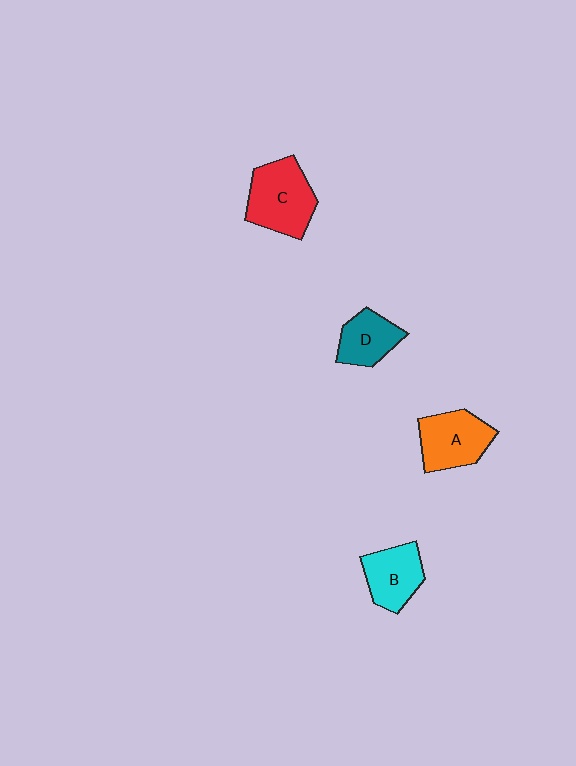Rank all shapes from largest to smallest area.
From largest to smallest: C (red), A (orange), B (cyan), D (teal).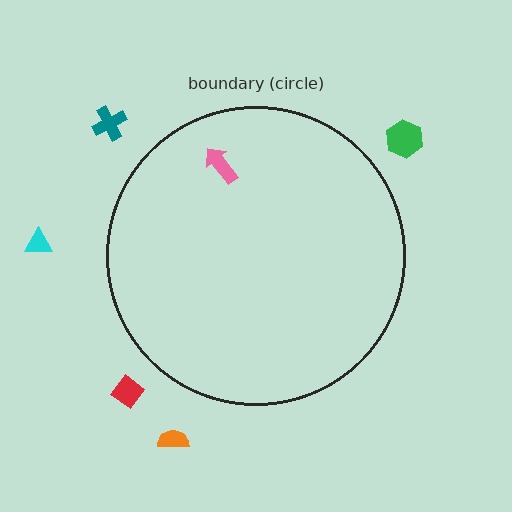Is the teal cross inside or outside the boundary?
Outside.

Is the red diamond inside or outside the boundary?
Outside.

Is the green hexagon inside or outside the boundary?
Outside.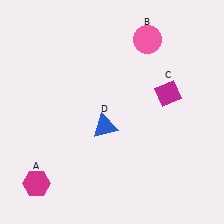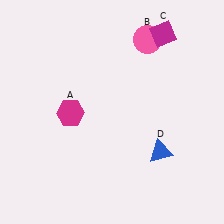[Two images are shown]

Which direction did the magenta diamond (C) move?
The magenta diamond (C) moved up.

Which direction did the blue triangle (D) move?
The blue triangle (D) moved right.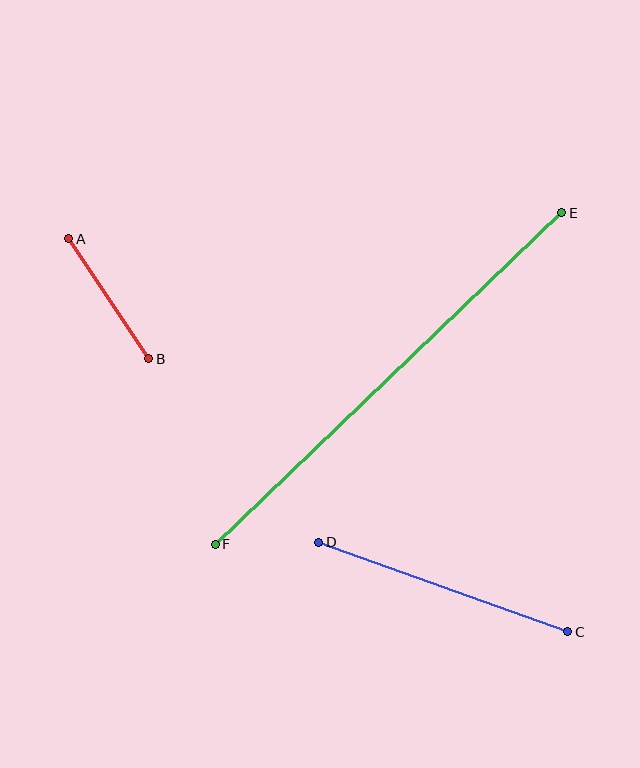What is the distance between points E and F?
The distance is approximately 479 pixels.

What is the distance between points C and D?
The distance is approximately 265 pixels.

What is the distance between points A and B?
The distance is approximately 144 pixels.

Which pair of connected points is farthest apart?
Points E and F are farthest apart.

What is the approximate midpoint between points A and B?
The midpoint is at approximately (109, 299) pixels.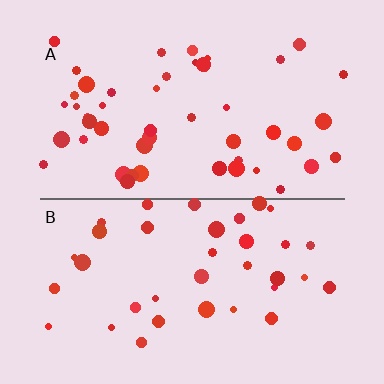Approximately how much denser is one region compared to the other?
Approximately 1.4× — region A over region B.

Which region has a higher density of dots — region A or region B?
A (the top).